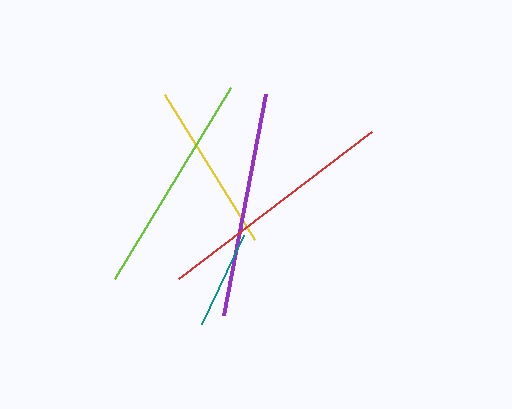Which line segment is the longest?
The red line is the longest at approximately 243 pixels.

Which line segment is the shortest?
The teal line is the shortest at approximately 98 pixels.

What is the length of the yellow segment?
The yellow segment is approximately 171 pixels long.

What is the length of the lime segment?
The lime segment is approximately 223 pixels long.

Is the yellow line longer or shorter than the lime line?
The lime line is longer than the yellow line.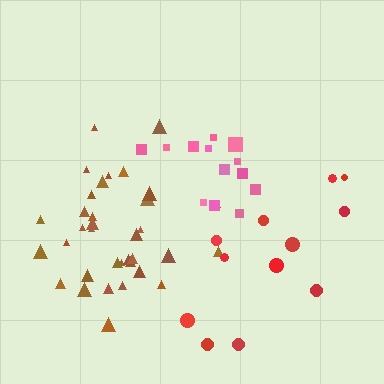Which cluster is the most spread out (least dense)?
Red.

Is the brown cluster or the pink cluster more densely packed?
Pink.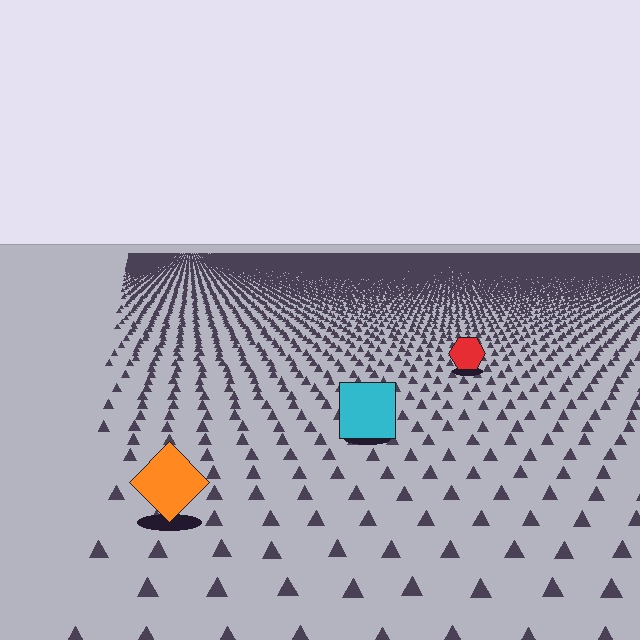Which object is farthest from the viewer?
The red hexagon is farthest from the viewer. It appears smaller and the ground texture around it is denser.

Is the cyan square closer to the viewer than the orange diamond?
No. The orange diamond is closer — you can tell from the texture gradient: the ground texture is coarser near it.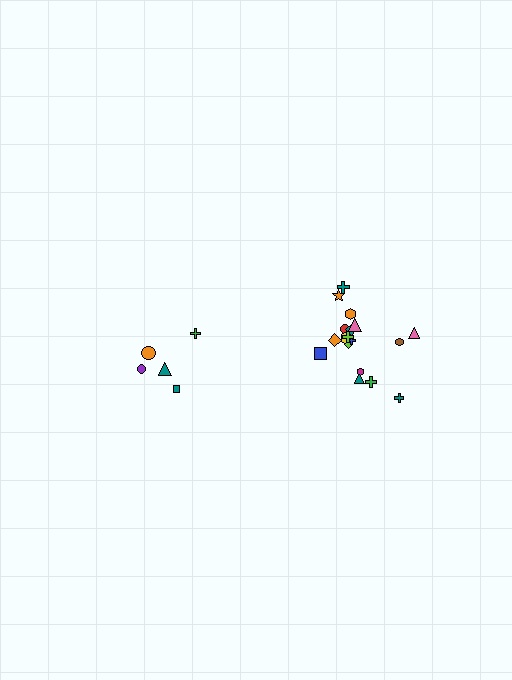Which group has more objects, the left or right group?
The right group.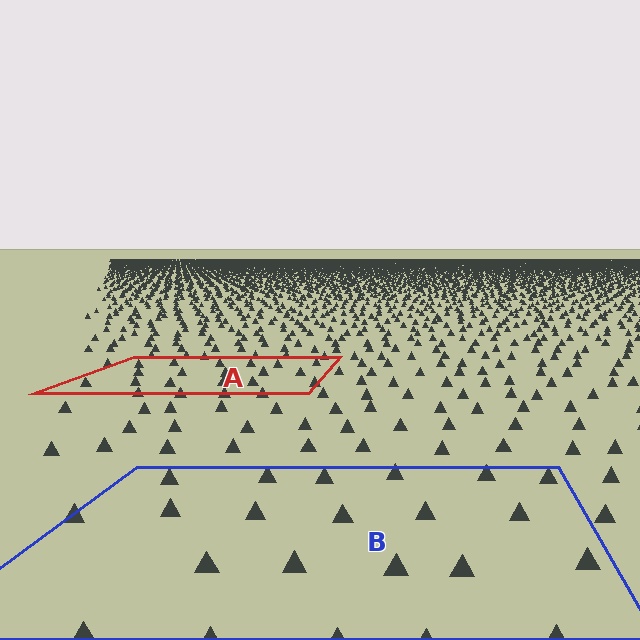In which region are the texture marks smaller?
The texture marks are smaller in region A, because it is farther away.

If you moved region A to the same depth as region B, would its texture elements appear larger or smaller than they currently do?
They would appear larger. At a closer depth, the same texture elements are projected at a bigger on-screen size.